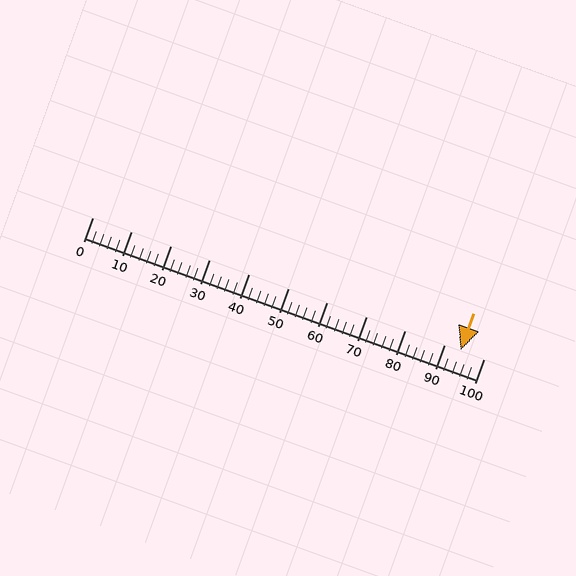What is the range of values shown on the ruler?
The ruler shows values from 0 to 100.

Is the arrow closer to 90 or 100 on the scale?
The arrow is closer to 90.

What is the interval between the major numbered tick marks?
The major tick marks are spaced 10 units apart.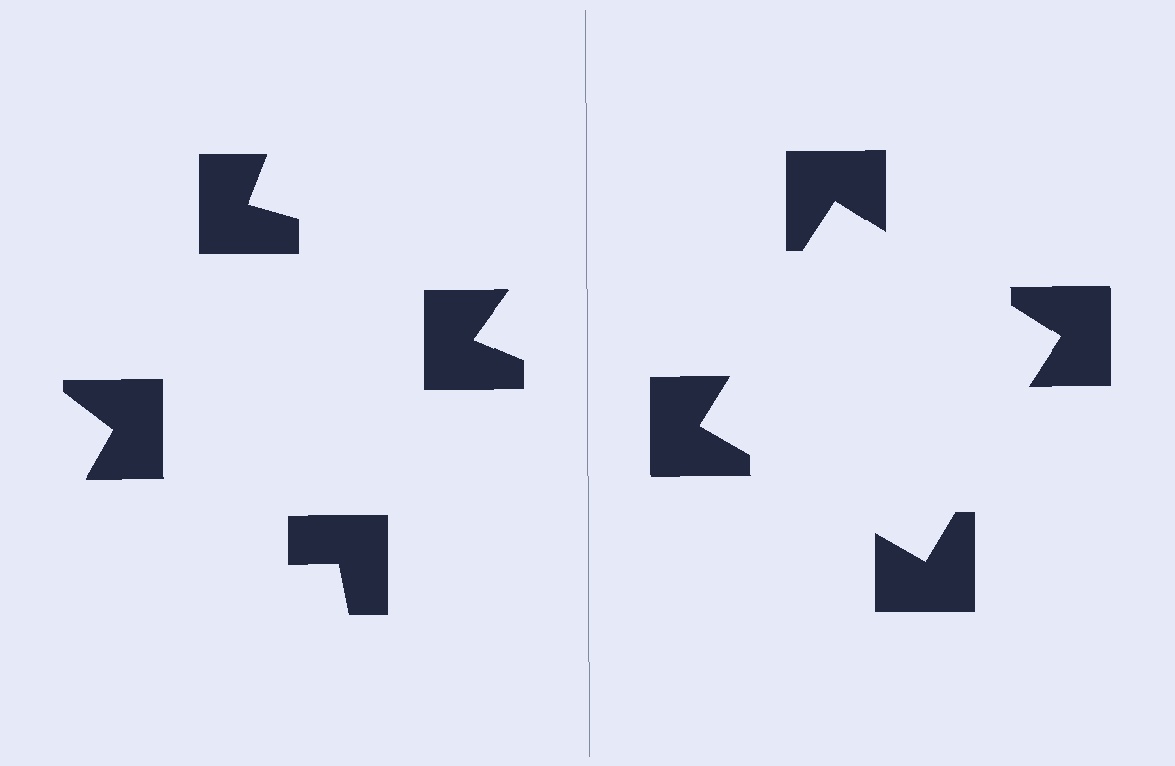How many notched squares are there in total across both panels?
8 — 4 on each side.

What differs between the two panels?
The notched squares are positioned identically on both sides; only the wedge orientations differ. On the right they align to a square; on the left they are misaligned.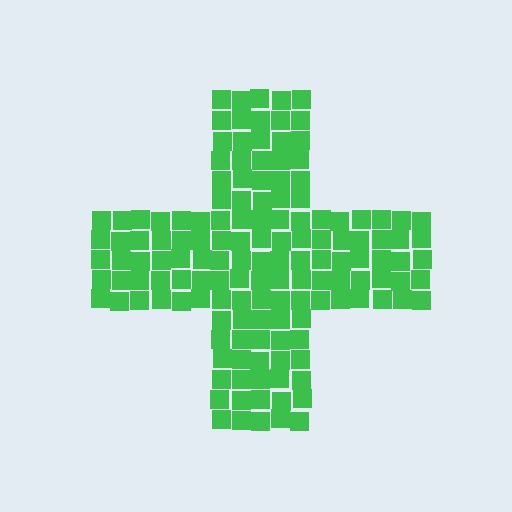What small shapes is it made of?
It is made of small squares.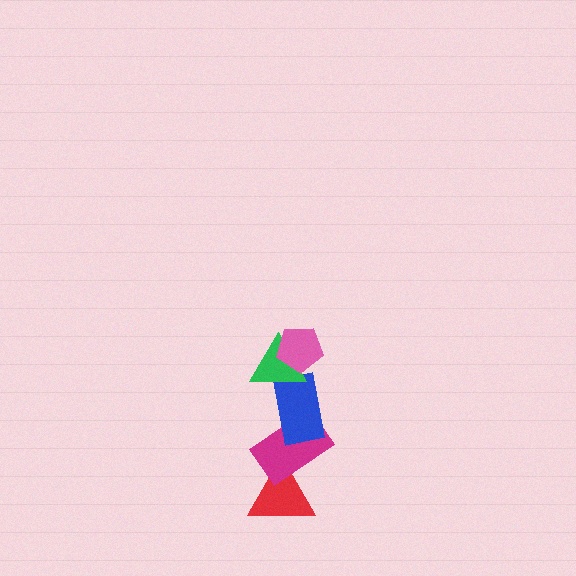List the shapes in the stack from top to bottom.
From top to bottom: the pink pentagon, the green triangle, the blue rectangle, the magenta rectangle, the red triangle.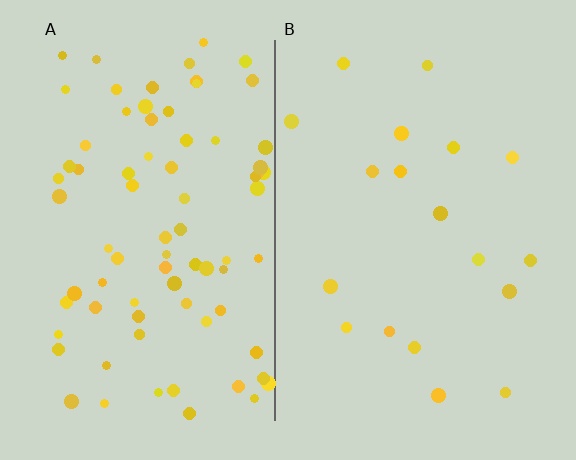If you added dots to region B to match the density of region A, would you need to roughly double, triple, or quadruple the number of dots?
Approximately quadruple.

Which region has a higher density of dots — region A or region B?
A (the left).